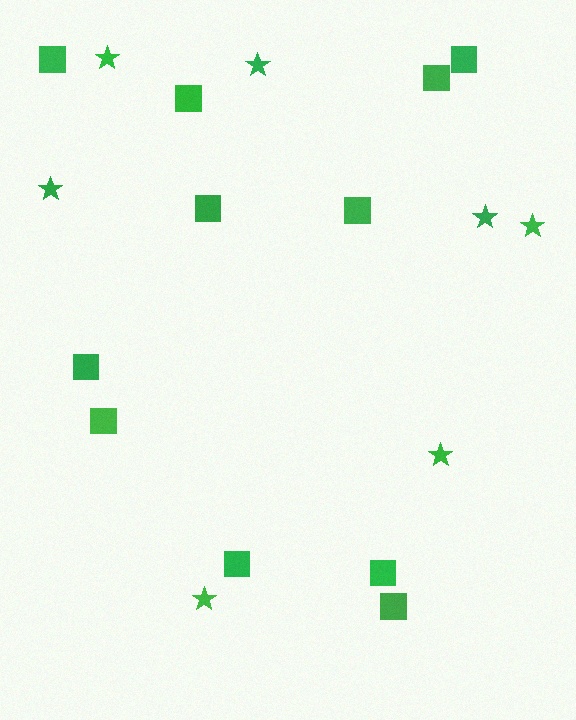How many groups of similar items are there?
There are 2 groups: one group of stars (7) and one group of squares (11).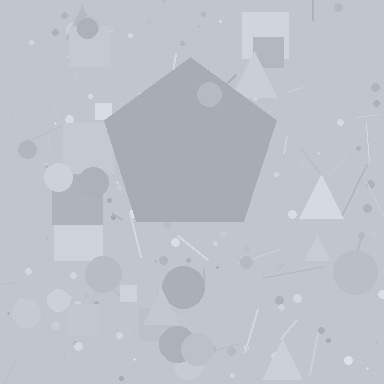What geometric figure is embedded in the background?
A pentagon is embedded in the background.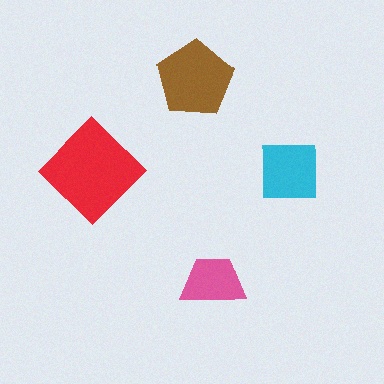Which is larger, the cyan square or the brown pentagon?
The brown pentagon.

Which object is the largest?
The red diamond.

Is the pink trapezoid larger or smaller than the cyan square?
Smaller.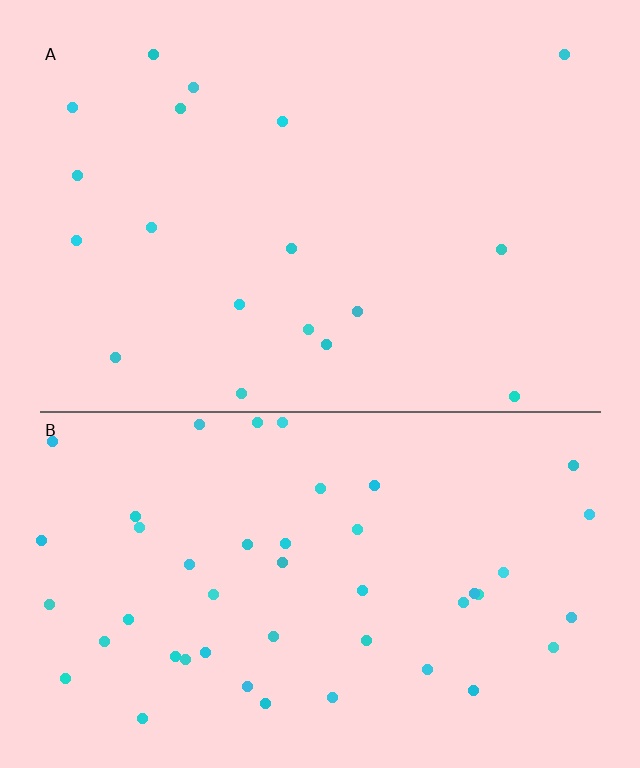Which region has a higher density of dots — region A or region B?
B (the bottom).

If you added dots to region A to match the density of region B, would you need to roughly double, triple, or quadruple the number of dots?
Approximately triple.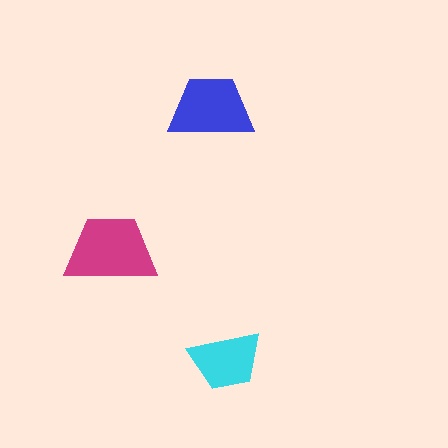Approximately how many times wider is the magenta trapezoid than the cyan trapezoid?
About 1.5 times wider.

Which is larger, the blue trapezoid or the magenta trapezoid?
The magenta one.